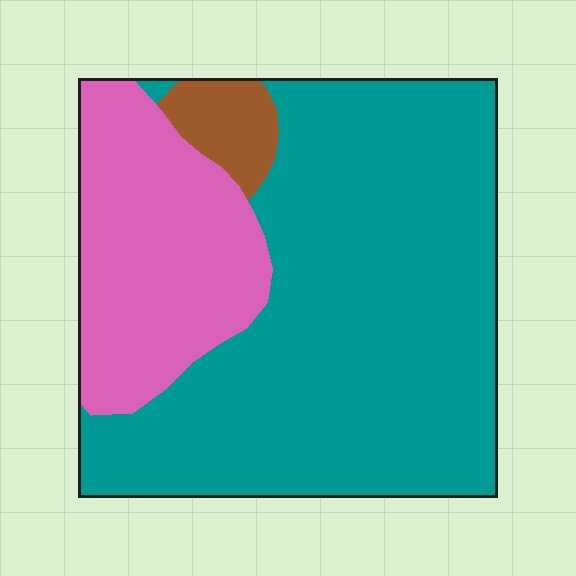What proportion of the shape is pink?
Pink covers about 25% of the shape.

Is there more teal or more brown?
Teal.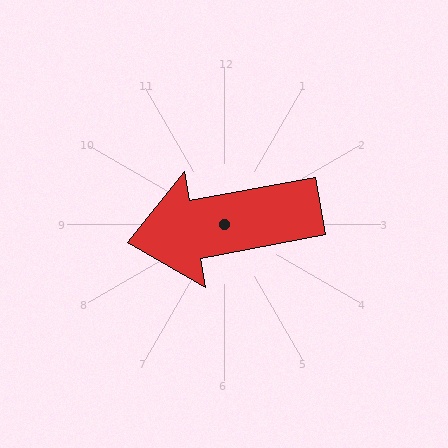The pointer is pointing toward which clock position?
Roughly 9 o'clock.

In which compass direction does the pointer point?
West.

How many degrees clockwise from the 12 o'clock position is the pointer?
Approximately 259 degrees.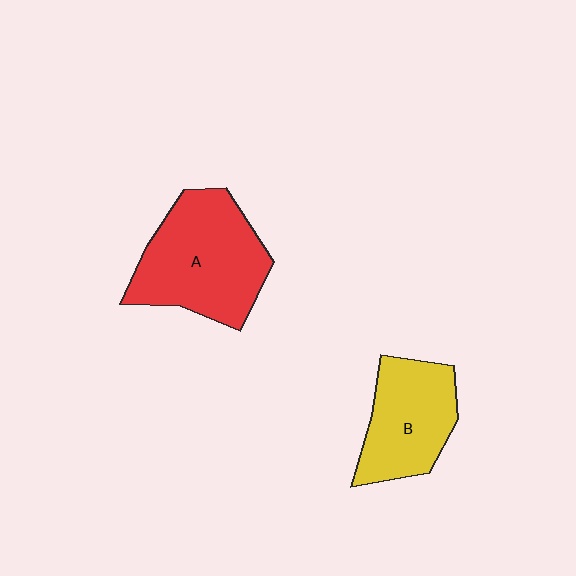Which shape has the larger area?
Shape A (red).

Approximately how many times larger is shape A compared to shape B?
Approximately 1.4 times.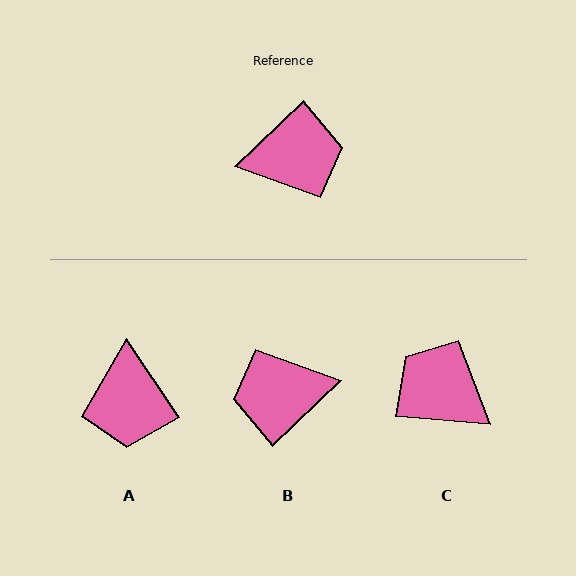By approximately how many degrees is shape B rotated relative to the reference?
Approximately 180 degrees clockwise.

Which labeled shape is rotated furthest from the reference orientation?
B, about 180 degrees away.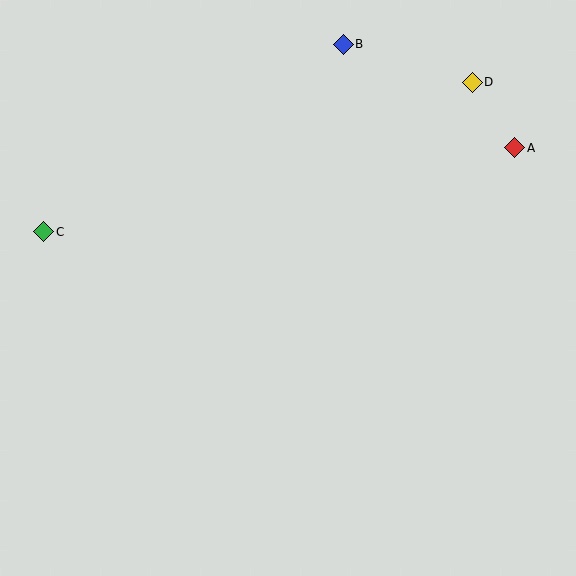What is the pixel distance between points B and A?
The distance between B and A is 200 pixels.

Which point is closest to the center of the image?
Point B at (343, 44) is closest to the center.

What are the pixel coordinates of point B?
Point B is at (343, 44).